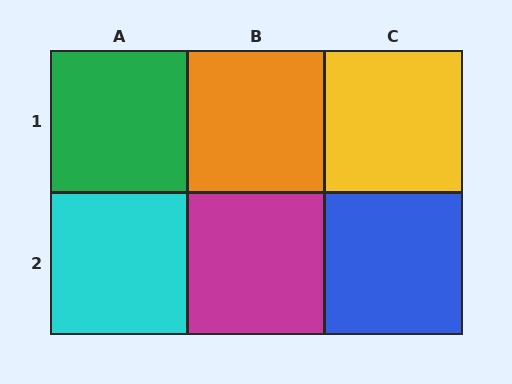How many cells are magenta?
1 cell is magenta.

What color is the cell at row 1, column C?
Yellow.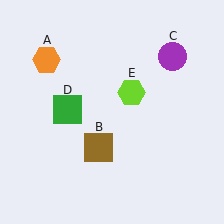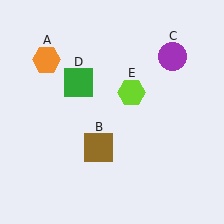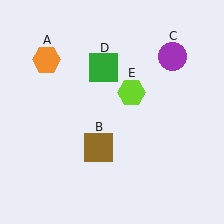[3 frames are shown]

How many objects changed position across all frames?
1 object changed position: green square (object D).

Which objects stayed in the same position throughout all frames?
Orange hexagon (object A) and brown square (object B) and purple circle (object C) and lime hexagon (object E) remained stationary.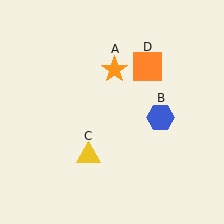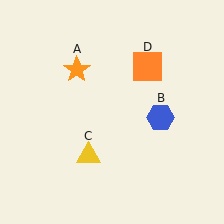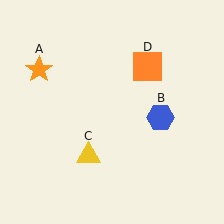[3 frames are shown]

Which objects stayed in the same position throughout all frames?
Blue hexagon (object B) and yellow triangle (object C) and orange square (object D) remained stationary.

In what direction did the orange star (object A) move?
The orange star (object A) moved left.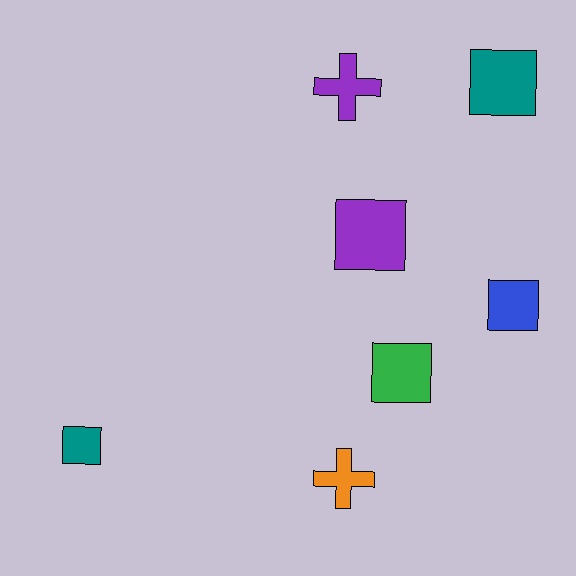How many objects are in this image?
There are 7 objects.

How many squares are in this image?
There are 5 squares.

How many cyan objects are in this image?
There are no cyan objects.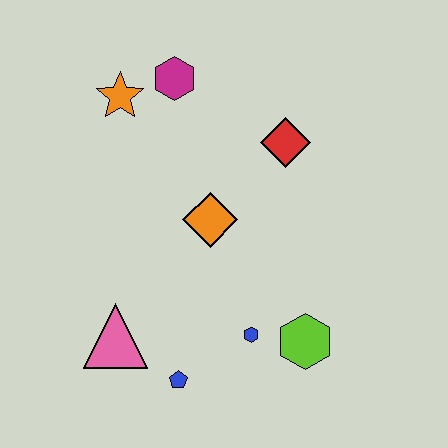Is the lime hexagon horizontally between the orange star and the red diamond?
No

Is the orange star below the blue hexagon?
No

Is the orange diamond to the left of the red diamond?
Yes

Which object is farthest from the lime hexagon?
The orange star is farthest from the lime hexagon.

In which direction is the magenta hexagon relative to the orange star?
The magenta hexagon is to the right of the orange star.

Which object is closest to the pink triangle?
The blue pentagon is closest to the pink triangle.